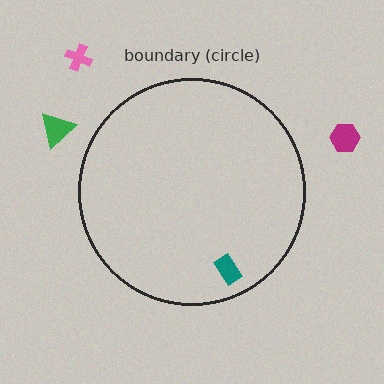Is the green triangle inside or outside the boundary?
Outside.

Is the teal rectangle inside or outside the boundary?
Inside.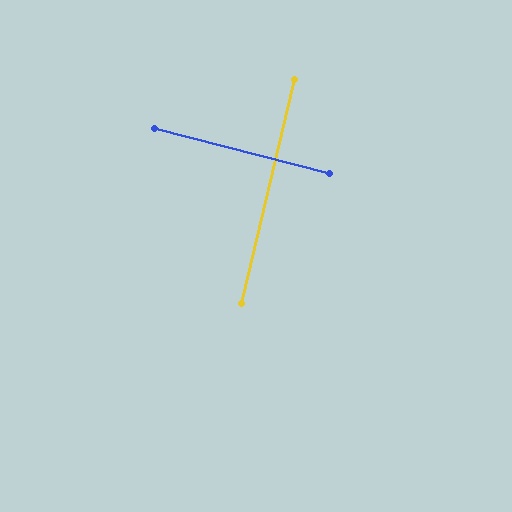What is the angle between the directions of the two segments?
Approximately 89 degrees.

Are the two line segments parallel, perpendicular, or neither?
Perpendicular — they meet at approximately 89°.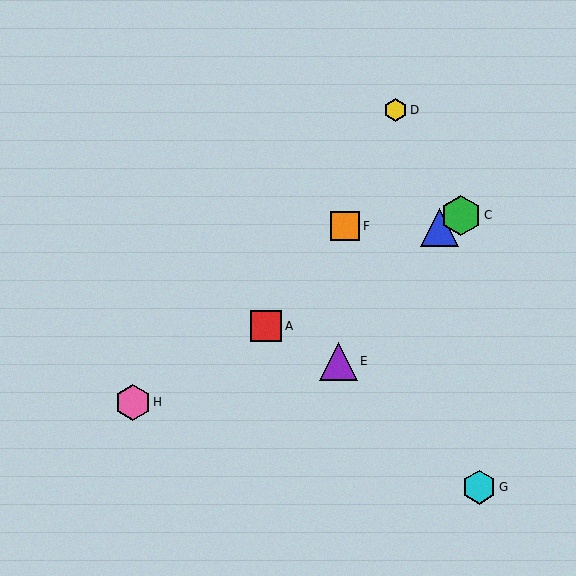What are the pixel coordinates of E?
Object E is at (338, 361).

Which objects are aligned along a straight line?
Objects A, B, C, H are aligned along a straight line.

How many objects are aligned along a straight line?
4 objects (A, B, C, H) are aligned along a straight line.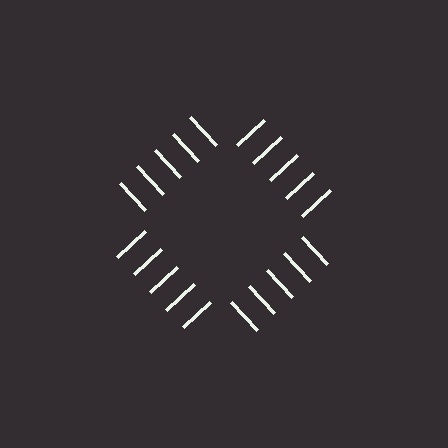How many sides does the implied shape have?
4 sides — the line-ends trace a square.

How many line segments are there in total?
20 — 5 along each of the 4 edges.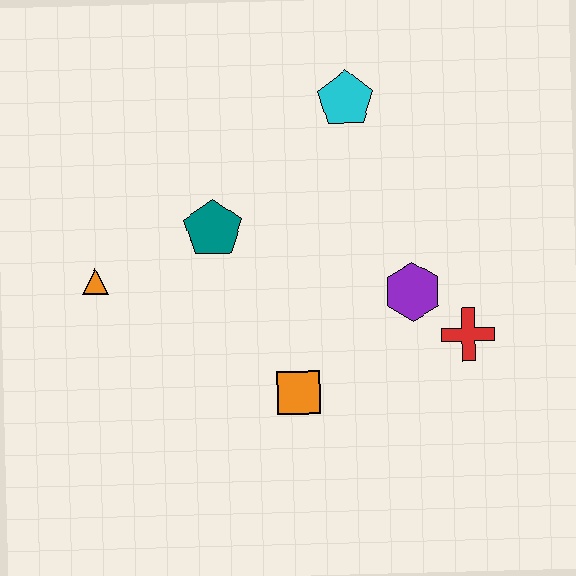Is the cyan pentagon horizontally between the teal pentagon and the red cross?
Yes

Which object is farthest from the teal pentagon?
The red cross is farthest from the teal pentagon.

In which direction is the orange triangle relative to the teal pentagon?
The orange triangle is to the left of the teal pentagon.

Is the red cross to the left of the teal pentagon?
No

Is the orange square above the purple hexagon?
No